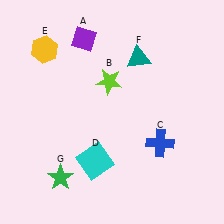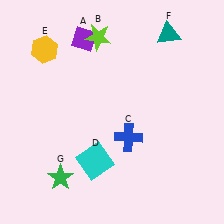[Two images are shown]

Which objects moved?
The objects that moved are: the lime star (B), the blue cross (C), the teal triangle (F).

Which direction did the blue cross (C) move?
The blue cross (C) moved left.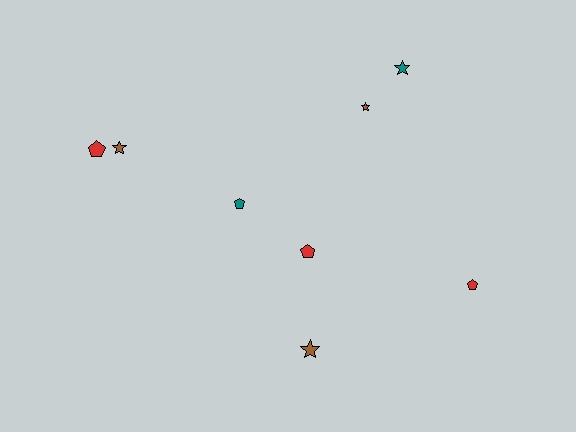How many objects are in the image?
There are 8 objects.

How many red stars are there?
There are no red stars.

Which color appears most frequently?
Brown, with 3 objects.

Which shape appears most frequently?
Star, with 4 objects.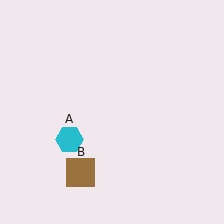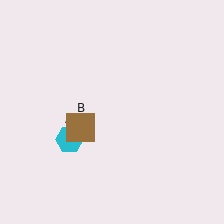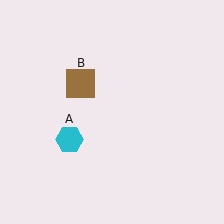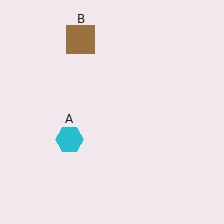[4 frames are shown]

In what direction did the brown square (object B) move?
The brown square (object B) moved up.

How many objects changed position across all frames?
1 object changed position: brown square (object B).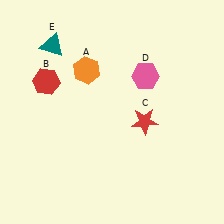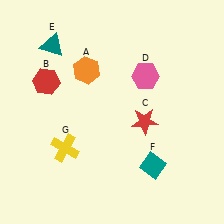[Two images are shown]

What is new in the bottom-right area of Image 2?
A teal diamond (F) was added in the bottom-right area of Image 2.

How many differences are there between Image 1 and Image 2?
There are 2 differences between the two images.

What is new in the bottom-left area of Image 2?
A yellow cross (G) was added in the bottom-left area of Image 2.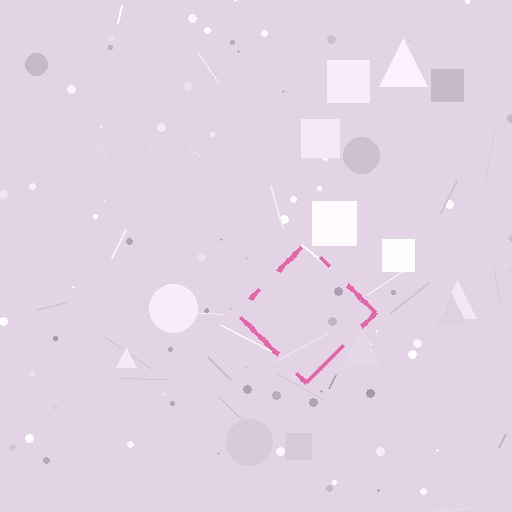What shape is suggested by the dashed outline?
The dashed outline suggests a diamond.